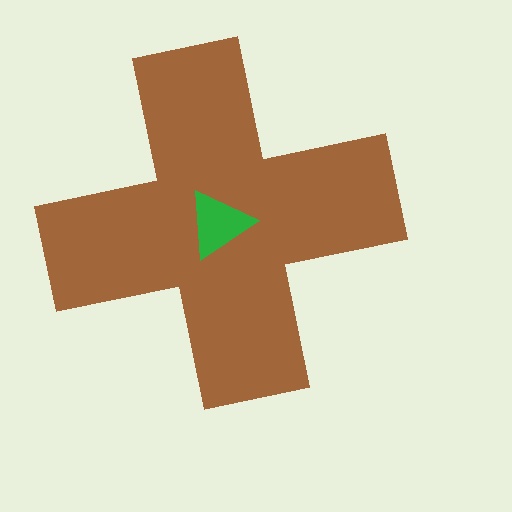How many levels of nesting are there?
2.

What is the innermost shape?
The green triangle.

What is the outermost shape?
The brown cross.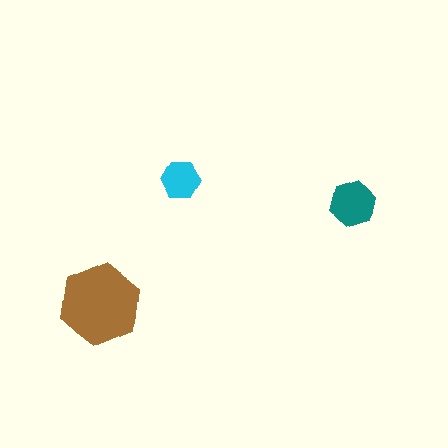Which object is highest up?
The cyan hexagon is topmost.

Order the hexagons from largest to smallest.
the brown one, the teal one, the cyan one.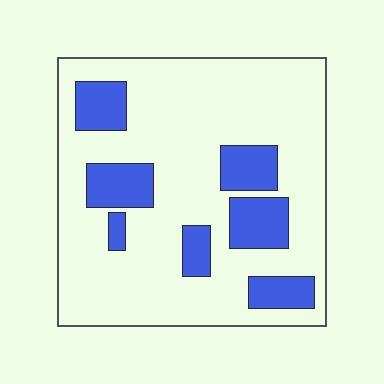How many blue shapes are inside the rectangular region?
7.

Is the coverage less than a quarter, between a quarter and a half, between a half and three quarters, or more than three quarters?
Less than a quarter.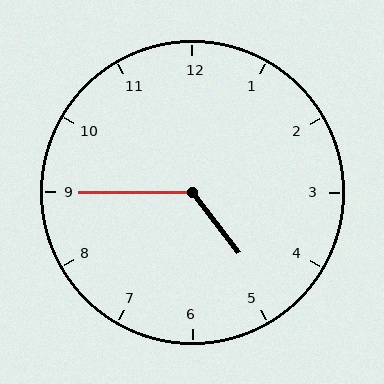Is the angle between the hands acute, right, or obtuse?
It is obtuse.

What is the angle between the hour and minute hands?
Approximately 128 degrees.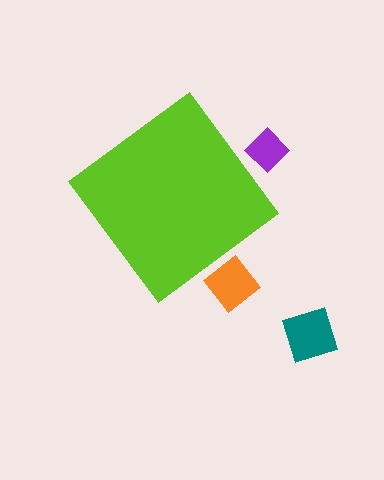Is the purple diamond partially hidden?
Yes, the purple diamond is partially hidden behind the lime diamond.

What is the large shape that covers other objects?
A lime diamond.